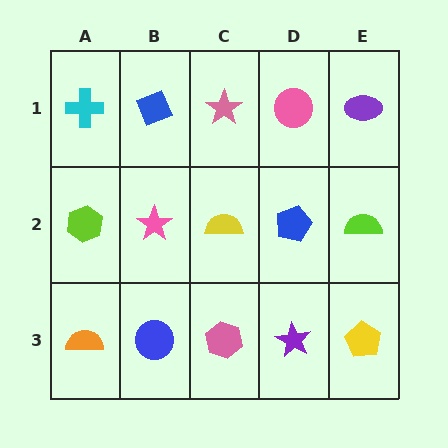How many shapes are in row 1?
5 shapes.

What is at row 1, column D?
A pink circle.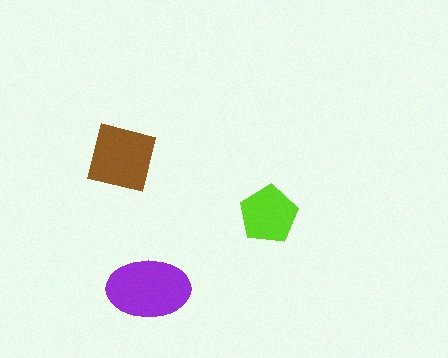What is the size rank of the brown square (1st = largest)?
2nd.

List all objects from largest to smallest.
The purple ellipse, the brown square, the lime pentagon.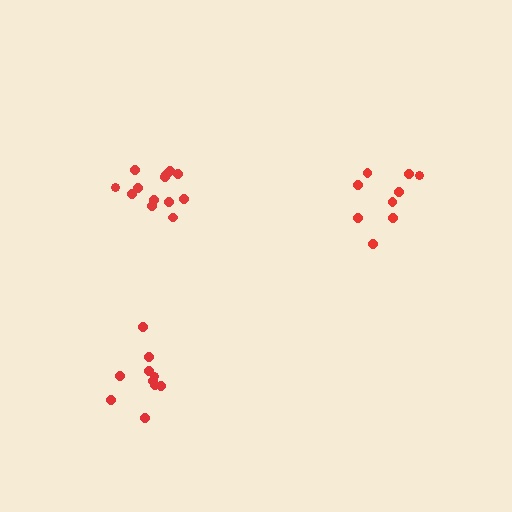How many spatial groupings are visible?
There are 3 spatial groupings.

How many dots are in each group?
Group 1: 10 dots, Group 2: 13 dots, Group 3: 9 dots (32 total).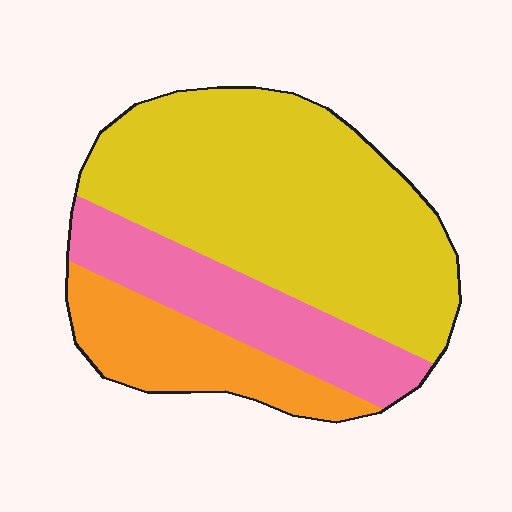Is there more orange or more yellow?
Yellow.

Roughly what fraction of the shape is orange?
Orange takes up about one fifth (1/5) of the shape.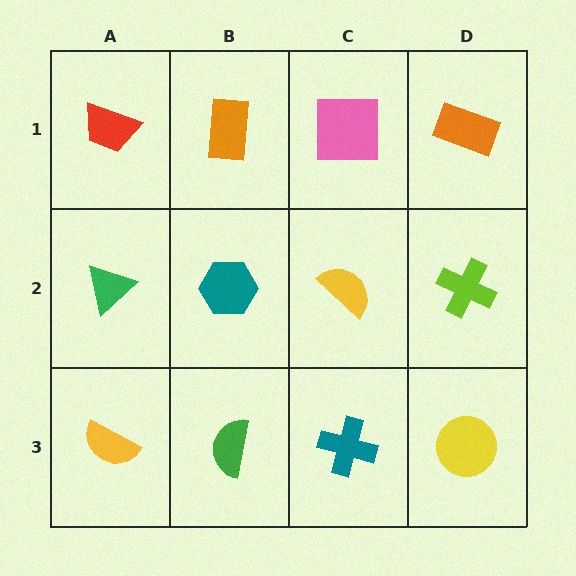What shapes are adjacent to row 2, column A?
A red trapezoid (row 1, column A), a yellow semicircle (row 3, column A), a teal hexagon (row 2, column B).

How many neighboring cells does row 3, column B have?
3.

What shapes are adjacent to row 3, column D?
A lime cross (row 2, column D), a teal cross (row 3, column C).